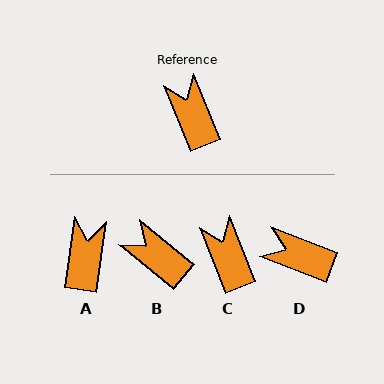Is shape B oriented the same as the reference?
No, it is off by about 29 degrees.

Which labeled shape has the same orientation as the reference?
C.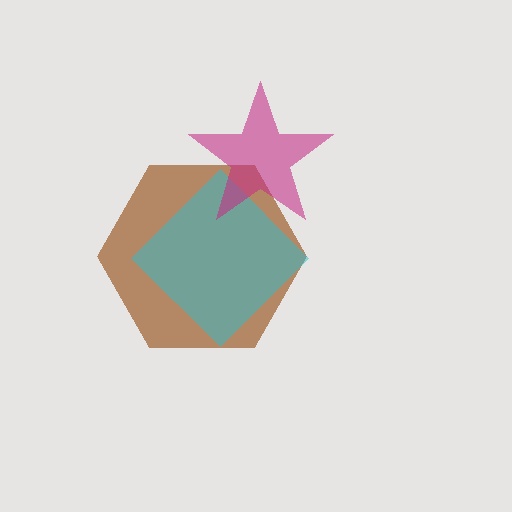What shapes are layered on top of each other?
The layered shapes are: a brown hexagon, a cyan diamond, a magenta star.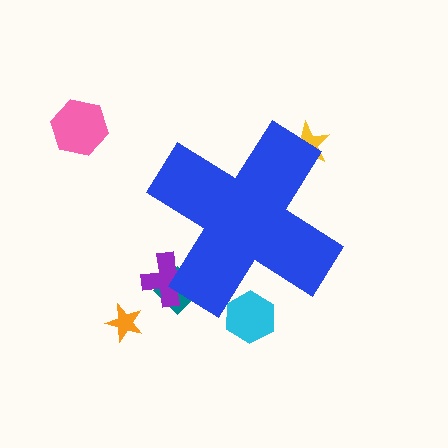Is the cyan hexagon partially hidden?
Yes, the cyan hexagon is partially hidden behind the blue cross.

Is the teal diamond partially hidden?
Yes, the teal diamond is partially hidden behind the blue cross.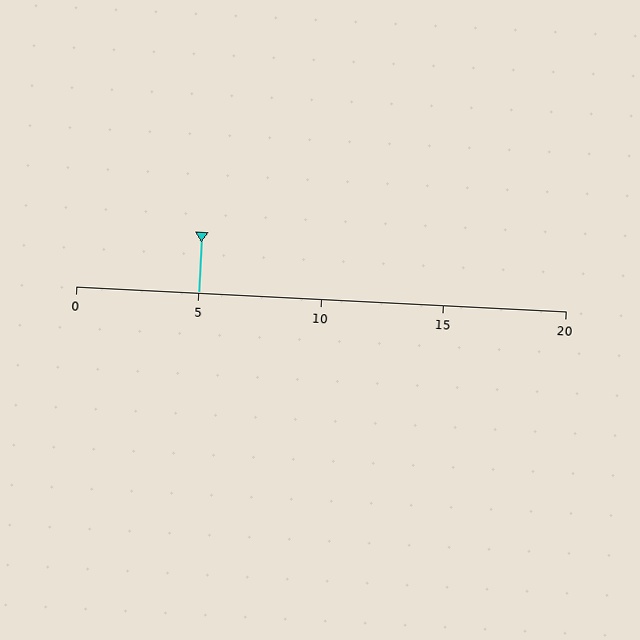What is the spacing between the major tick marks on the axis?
The major ticks are spaced 5 apart.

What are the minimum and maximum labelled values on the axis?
The axis runs from 0 to 20.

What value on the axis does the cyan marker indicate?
The marker indicates approximately 5.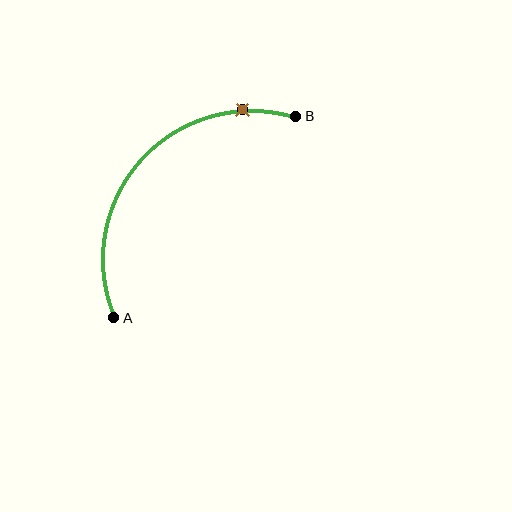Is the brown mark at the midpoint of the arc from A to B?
No. The brown mark lies on the arc but is closer to endpoint B. The arc midpoint would be at the point on the curve equidistant along the arc from both A and B.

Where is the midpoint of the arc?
The arc midpoint is the point on the curve farthest from the straight line joining A and B. It sits above and to the left of that line.